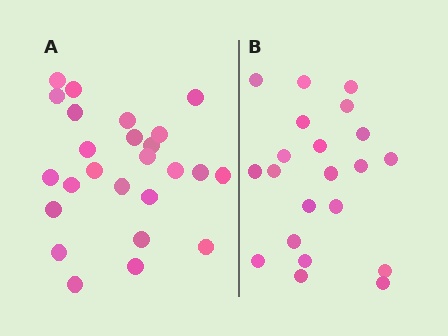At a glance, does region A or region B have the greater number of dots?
Region A (the left region) has more dots.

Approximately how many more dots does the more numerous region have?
Region A has about 4 more dots than region B.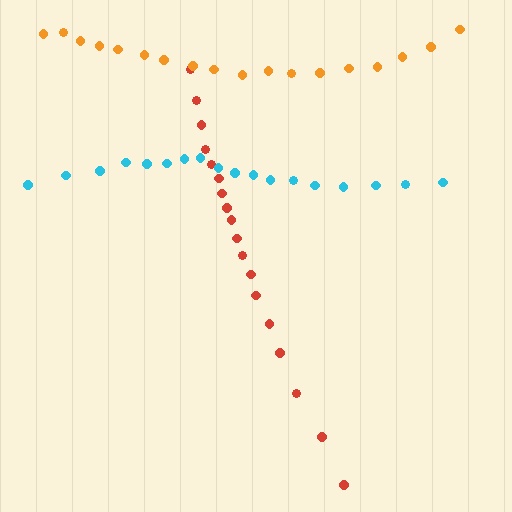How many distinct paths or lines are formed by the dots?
There are 3 distinct paths.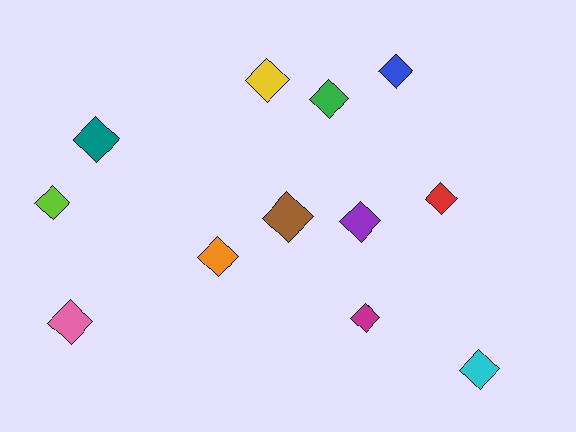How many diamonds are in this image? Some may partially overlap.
There are 12 diamonds.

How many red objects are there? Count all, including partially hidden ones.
There is 1 red object.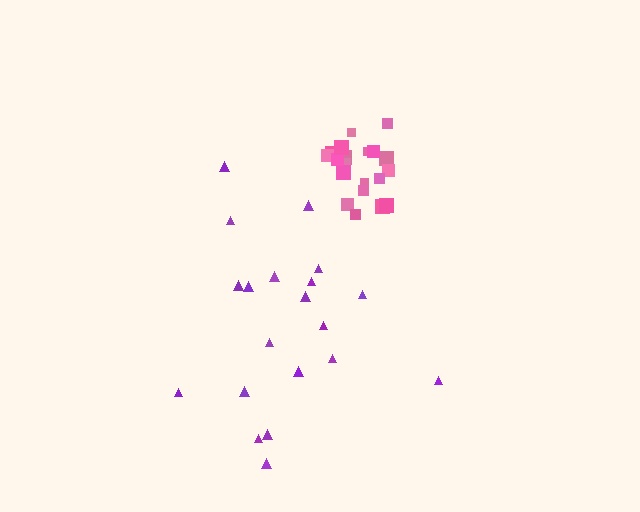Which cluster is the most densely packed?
Pink.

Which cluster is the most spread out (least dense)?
Purple.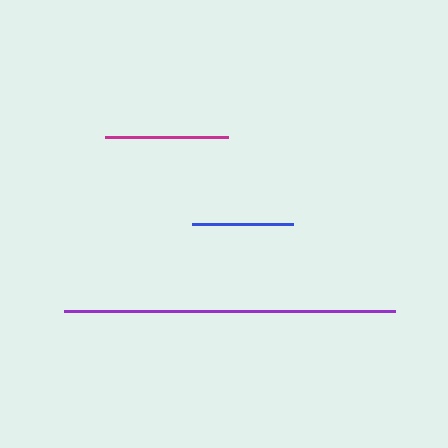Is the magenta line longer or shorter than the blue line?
The magenta line is longer than the blue line.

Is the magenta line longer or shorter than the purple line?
The purple line is longer than the magenta line.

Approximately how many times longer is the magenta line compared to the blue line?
The magenta line is approximately 1.2 times the length of the blue line.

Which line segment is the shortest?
The blue line is the shortest at approximately 101 pixels.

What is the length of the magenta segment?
The magenta segment is approximately 123 pixels long.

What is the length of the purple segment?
The purple segment is approximately 331 pixels long.